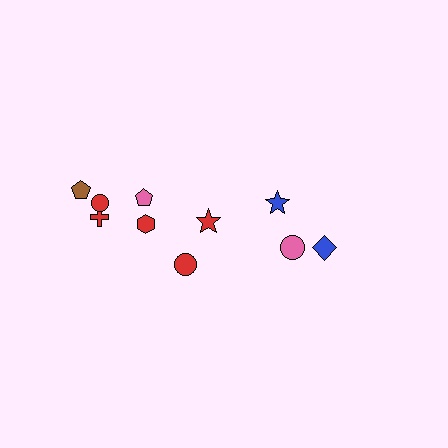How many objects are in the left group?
There are 7 objects.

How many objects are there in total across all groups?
There are 10 objects.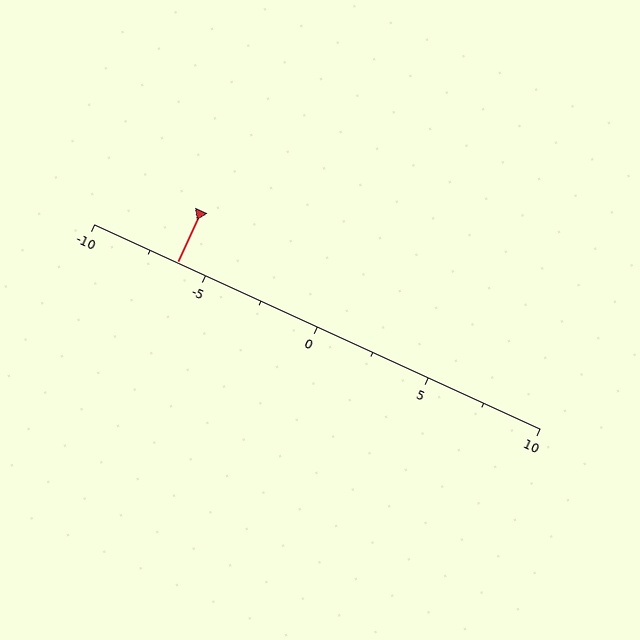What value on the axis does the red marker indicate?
The marker indicates approximately -6.2.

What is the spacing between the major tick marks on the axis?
The major ticks are spaced 5 apart.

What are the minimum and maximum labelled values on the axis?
The axis runs from -10 to 10.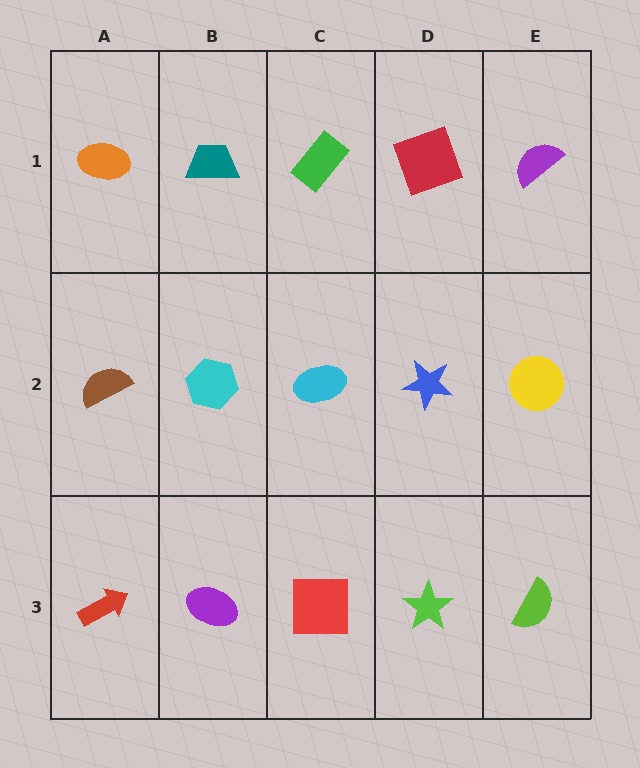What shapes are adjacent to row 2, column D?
A red square (row 1, column D), a lime star (row 3, column D), a cyan ellipse (row 2, column C), a yellow circle (row 2, column E).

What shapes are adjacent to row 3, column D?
A blue star (row 2, column D), a red square (row 3, column C), a lime semicircle (row 3, column E).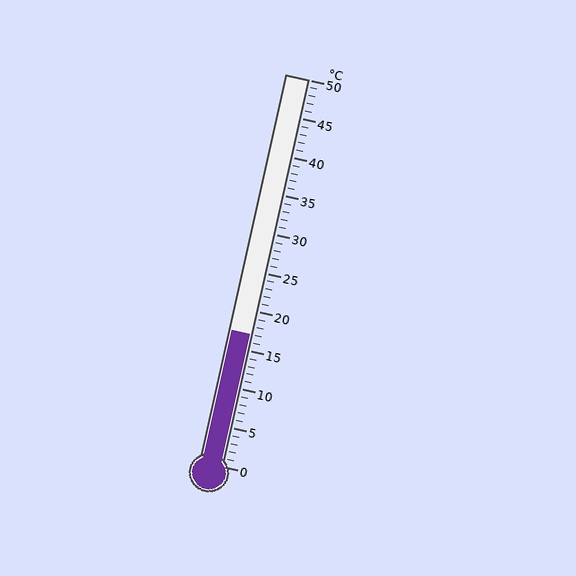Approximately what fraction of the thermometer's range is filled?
The thermometer is filled to approximately 35% of its range.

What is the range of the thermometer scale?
The thermometer scale ranges from 0°C to 50°C.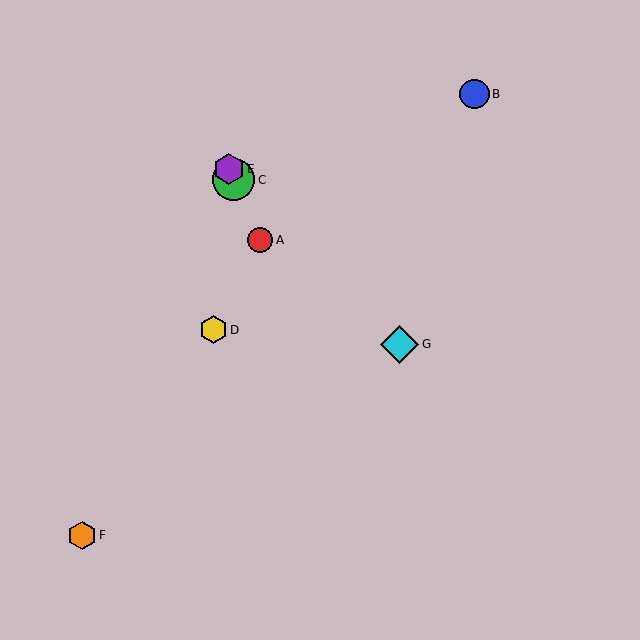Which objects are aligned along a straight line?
Objects A, C, E are aligned along a straight line.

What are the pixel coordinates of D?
Object D is at (214, 330).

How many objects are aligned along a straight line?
3 objects (A, C, E) are aligned along a straight line.